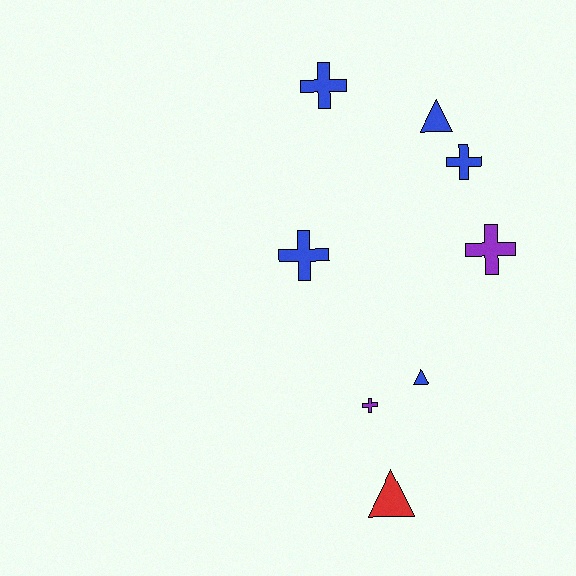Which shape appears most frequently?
Cross, with 5 objects.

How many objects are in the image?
There are 8 objects.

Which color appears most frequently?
Blue, with 5 objects.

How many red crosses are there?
There are no red crosses.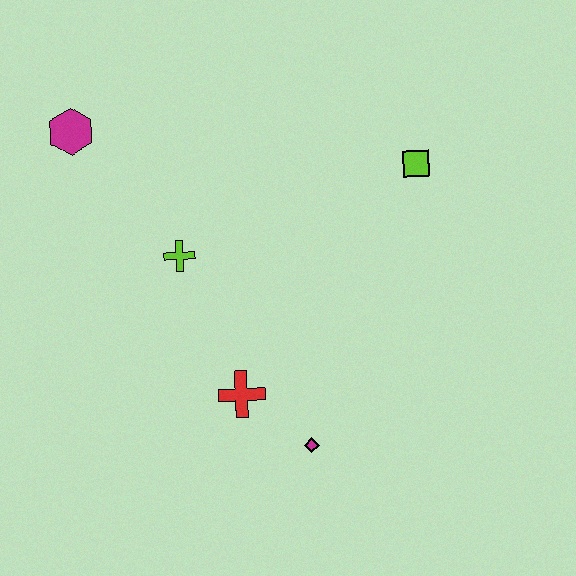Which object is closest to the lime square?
The lime cross is closest to the lime square.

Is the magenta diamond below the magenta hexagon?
Yes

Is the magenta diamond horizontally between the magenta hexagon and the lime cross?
No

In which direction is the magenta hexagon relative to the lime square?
The magenta hexagon is to the left of the lime square.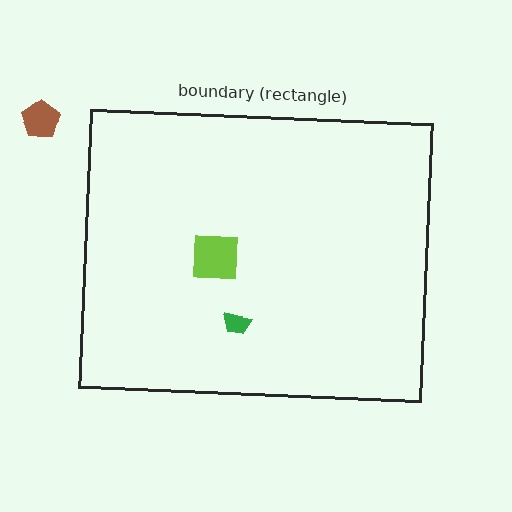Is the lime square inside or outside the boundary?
Inside.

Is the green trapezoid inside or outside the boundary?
Inside.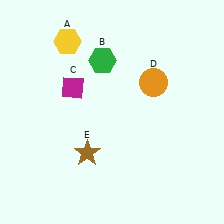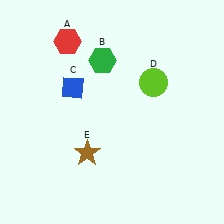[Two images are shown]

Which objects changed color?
A changed from yellow to red. C changed from magenta to blue. D changed from orange to lime.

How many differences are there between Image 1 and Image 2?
There are 3 differences between the two images.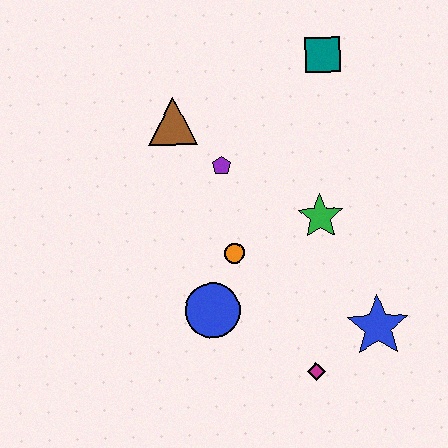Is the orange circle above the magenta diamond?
Yes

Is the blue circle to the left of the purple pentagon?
Yes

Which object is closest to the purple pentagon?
The brown triangle is closest to the purple pentagon.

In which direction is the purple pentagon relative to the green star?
The purple pentagon is to the left of the green star.